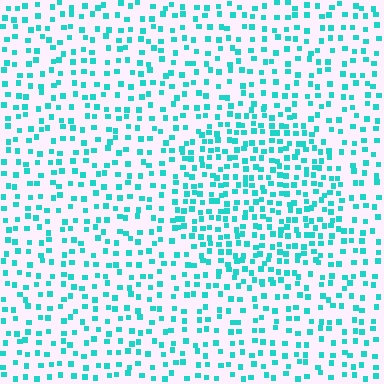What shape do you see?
I see a circle.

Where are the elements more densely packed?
The elements are more densely packed inside the circle boundary.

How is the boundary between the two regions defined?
The boundary is defined by a change in element density (approximately 1.7x ratio). All elements are the same color, size, and shape.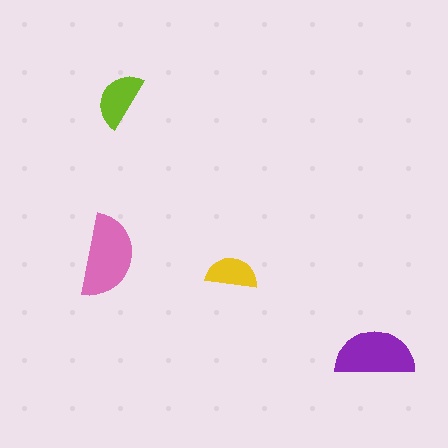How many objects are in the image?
There are 4 objects in the image.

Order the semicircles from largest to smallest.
the pink one, the purple one, the lime one, the yellow one.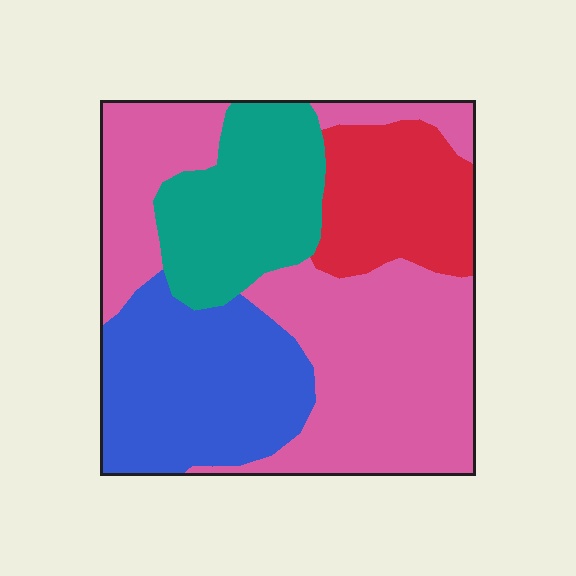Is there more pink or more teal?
Pink.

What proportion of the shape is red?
Red takes up about one sixth (1/6) of the shape.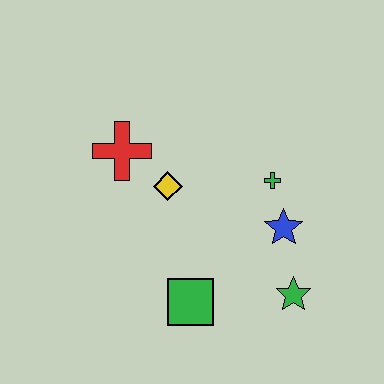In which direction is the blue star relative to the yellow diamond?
The blue star is to the right of the yellow diamond.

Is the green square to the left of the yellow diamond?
No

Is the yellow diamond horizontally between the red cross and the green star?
Yes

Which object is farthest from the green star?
The red cross is farthest from the green star.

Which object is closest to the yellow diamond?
The red cross is closest to the yellow diamond.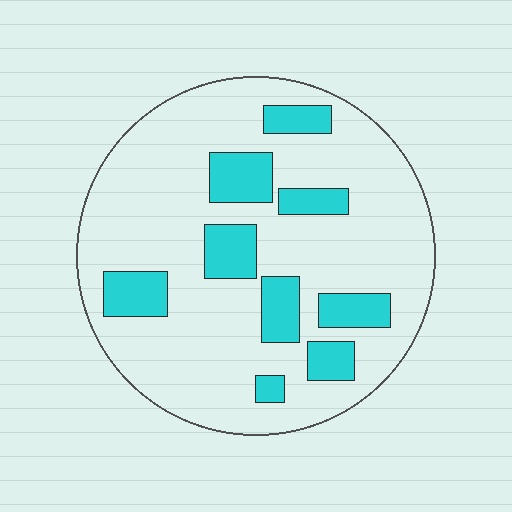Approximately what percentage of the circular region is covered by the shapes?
Approximately 20%.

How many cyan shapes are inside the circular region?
9.